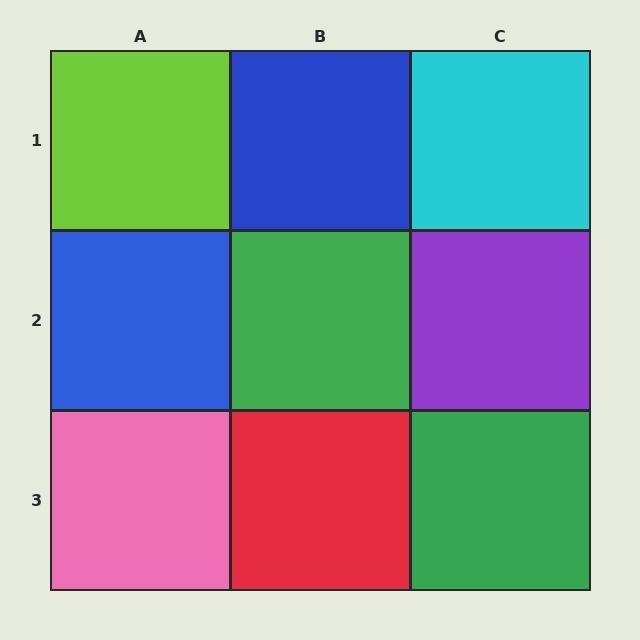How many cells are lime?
1 cell is lime.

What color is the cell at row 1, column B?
Blue.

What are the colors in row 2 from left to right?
Blue, green, purple.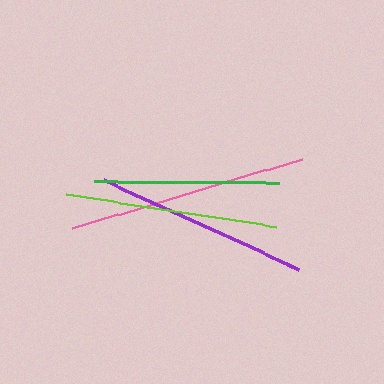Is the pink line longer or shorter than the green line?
The pink line is longer than the green line.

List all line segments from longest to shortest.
From longest to shortest: pink, purple, lime, green.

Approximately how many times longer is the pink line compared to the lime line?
The pink line is approximately 1.1 times the length of the lime line.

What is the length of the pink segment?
The pink segment is approximately 240 pixels long.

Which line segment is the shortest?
The green line is the shortest at approximately 185 pixels.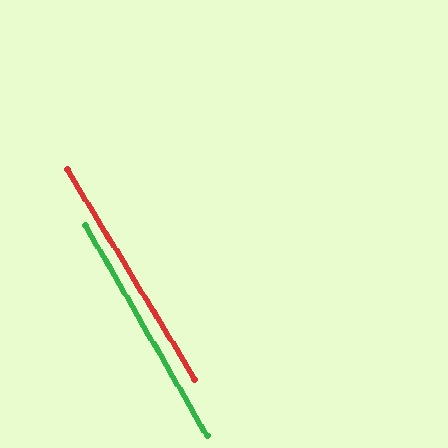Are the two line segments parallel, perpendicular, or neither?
Parallel — their directions differ by only 1.3°.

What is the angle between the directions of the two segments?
Approximately 1 degree.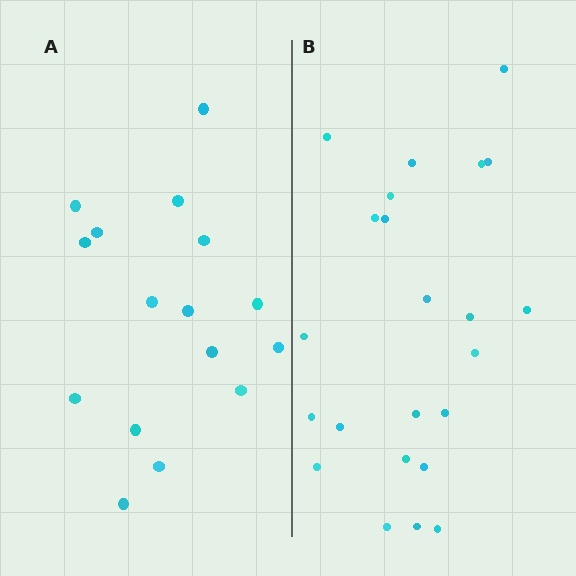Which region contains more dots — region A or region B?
Region B (the right region) has more dots.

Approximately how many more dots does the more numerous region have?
Region B has roughly 8 or so more dots than region A.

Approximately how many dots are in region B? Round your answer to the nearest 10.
About 20 dots. (The exact count is 23, which rounds to 20.)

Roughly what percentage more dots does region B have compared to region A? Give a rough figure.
About 45% more.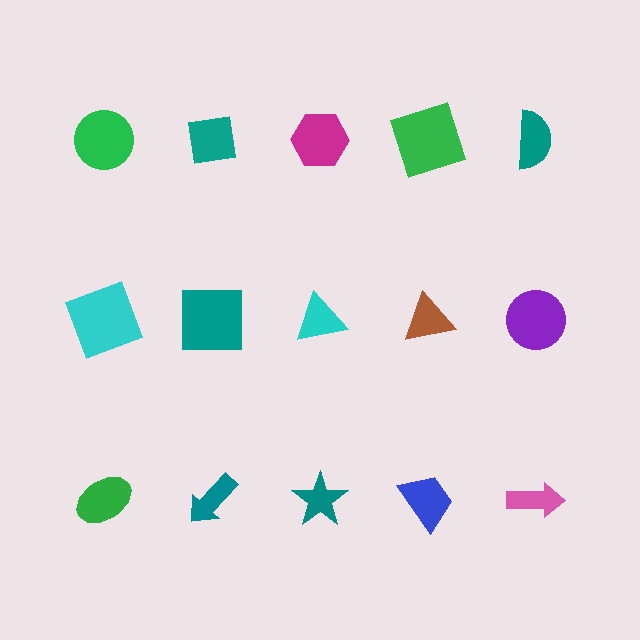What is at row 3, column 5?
A pink arrow.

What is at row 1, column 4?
A green square.